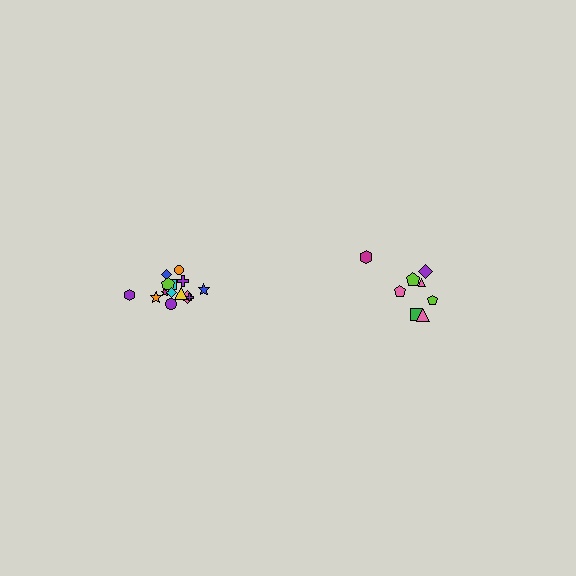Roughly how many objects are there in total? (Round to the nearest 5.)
Roughly 25 objects in total.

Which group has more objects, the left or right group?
The left group.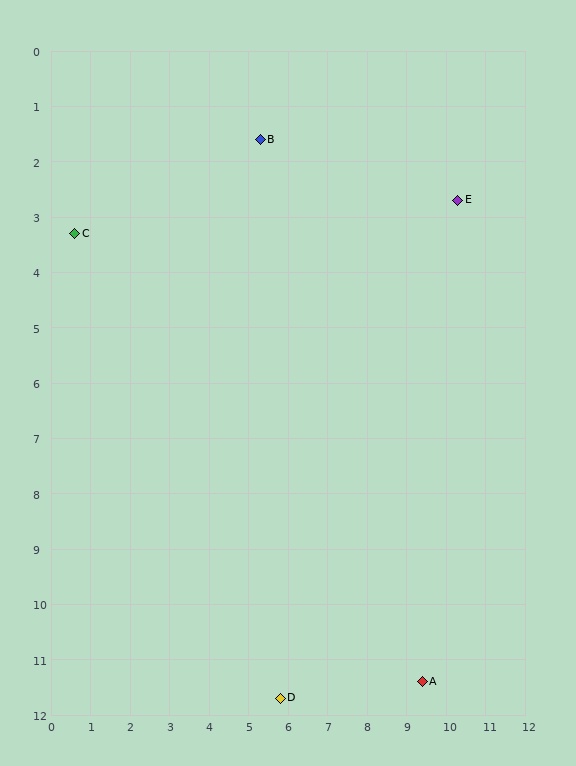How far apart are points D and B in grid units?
Points D and B are about 10.1 grid units apart.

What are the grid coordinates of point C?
Point C is at approximately (0.6, 3.3).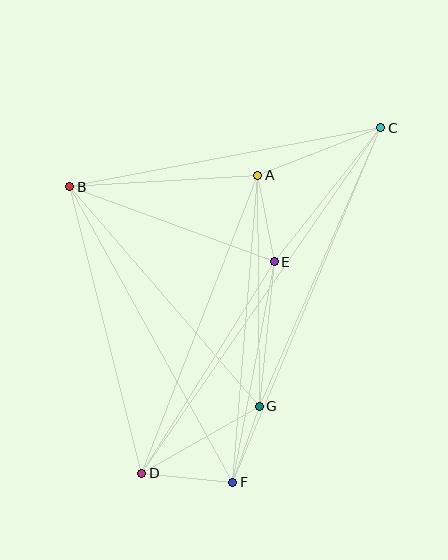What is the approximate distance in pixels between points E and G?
The distance between E and G is approximately 146 pixels.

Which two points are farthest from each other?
Points C and D are farthest from each other.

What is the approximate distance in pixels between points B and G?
The distance between B and G is approximately 290 pixels.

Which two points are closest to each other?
Points F and G are closest to each other.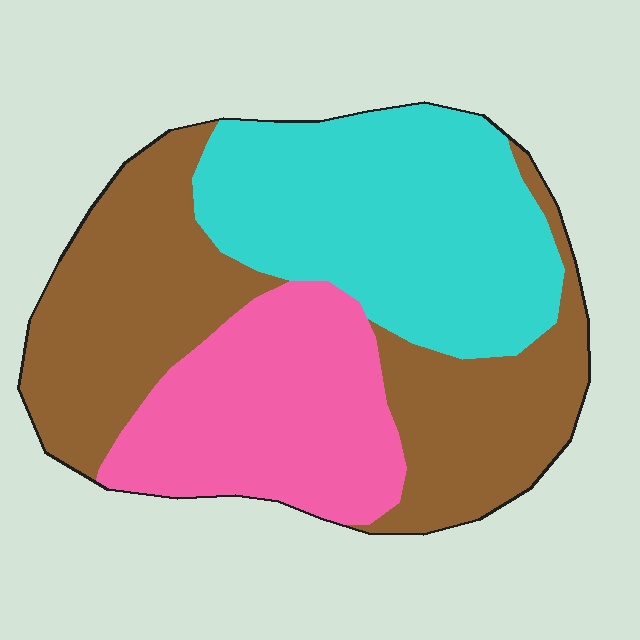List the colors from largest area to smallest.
From largest to smallest: brown, cyan, pink.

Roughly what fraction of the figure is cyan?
Cyan covers around 35% of the figure.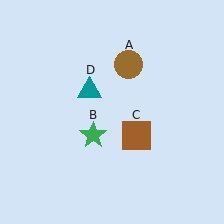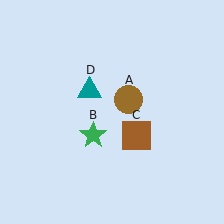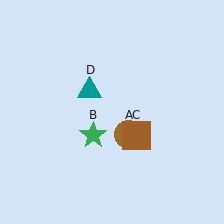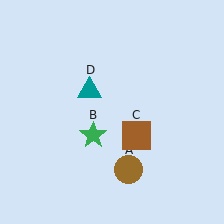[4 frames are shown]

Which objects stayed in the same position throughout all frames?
Green star (object B) and brown square (object C) and teal triangle (object D) remained stationary.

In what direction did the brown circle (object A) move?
The brown circle (object A) moved down.